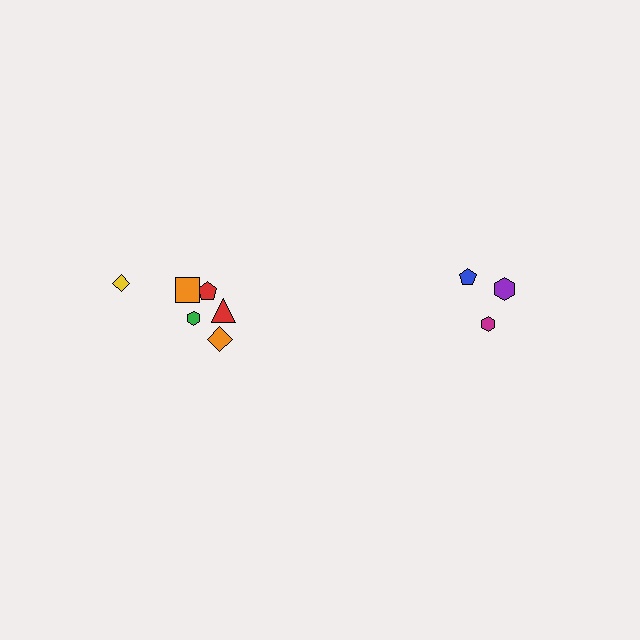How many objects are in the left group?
There are 6 objects.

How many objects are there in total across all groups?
There are 9 objects.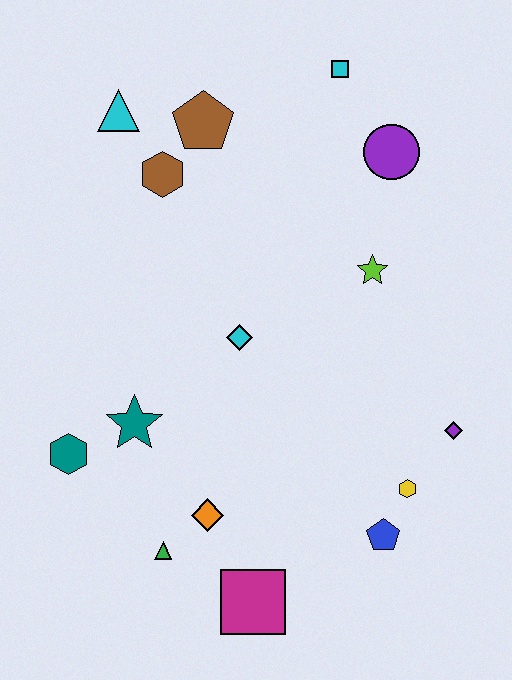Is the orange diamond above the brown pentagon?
No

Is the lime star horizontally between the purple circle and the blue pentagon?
No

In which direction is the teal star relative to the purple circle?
The teal star is below the purple circle.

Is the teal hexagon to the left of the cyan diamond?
Yes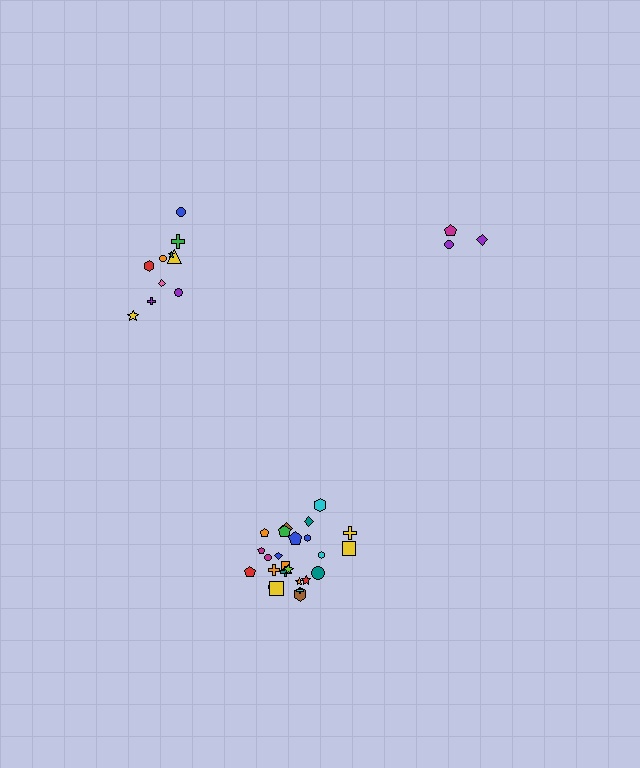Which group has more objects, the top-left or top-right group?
The top-left group.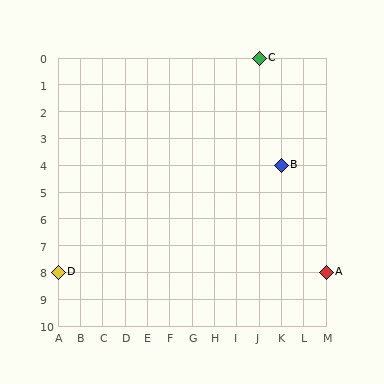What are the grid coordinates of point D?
Point D is at grid coordinates (A, 8).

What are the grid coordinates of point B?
Point B is at grid coordinates (K, 4).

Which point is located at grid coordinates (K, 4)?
Point B is at (K, 4).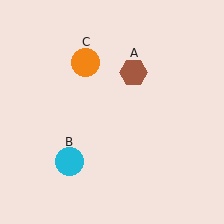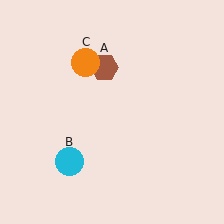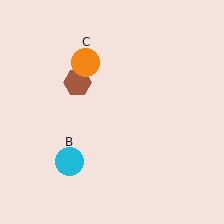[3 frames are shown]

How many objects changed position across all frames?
1 object changed position: brown hexagon (object A).